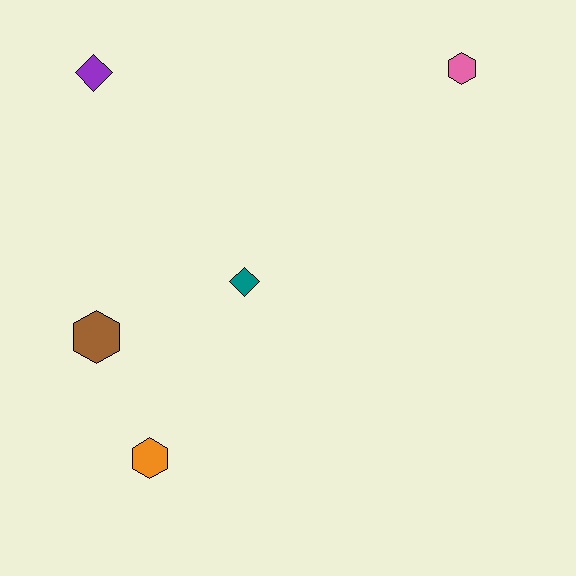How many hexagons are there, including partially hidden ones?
There are 3 hexagons.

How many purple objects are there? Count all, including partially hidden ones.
There is 1 purple object.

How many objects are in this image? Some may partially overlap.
There are 5 objects.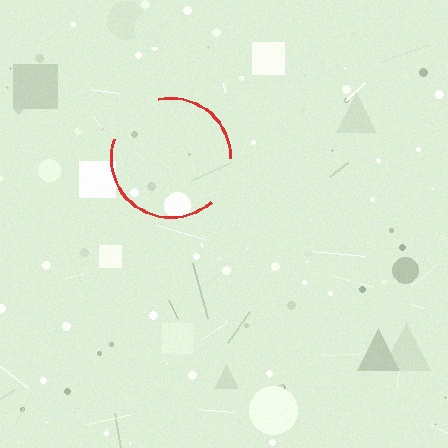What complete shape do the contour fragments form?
The contour fragments form a circle.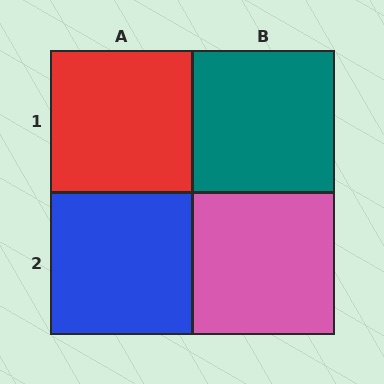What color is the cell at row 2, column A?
Blue.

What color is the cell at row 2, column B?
Pink.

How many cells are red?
1 cell is red.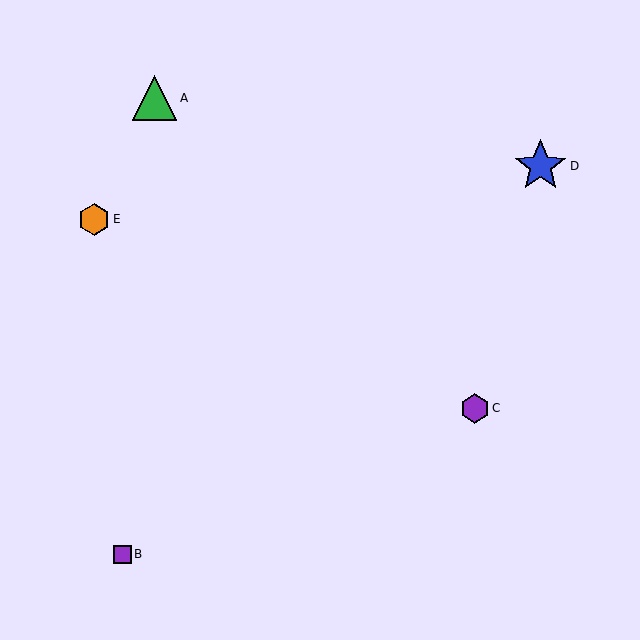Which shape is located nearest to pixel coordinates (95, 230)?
The orange hexagon (labeled E) at (94, 219) is nearest to that location.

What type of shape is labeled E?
Shape E is an orange hexagon.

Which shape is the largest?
The blue star (labeled D) is the largest.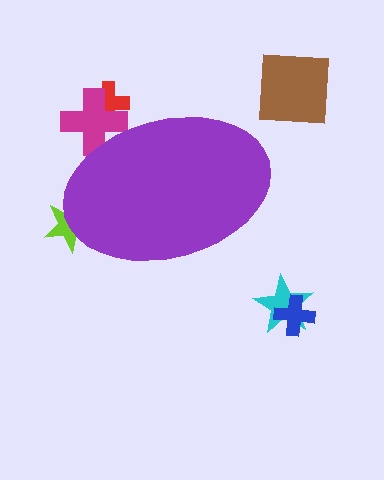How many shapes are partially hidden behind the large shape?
3 shapes are partially hidden.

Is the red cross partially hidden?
Yes, the red cross is partially hidden behind the purple ellipse.